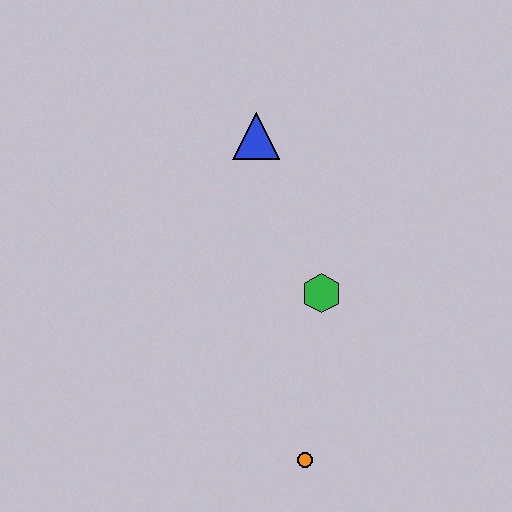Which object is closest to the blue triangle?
The green hexagon is closest to the blue triangle.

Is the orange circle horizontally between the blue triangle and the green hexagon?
Yes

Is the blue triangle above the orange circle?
Yes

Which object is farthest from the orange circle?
The blue triangle is farthest from the orange circle.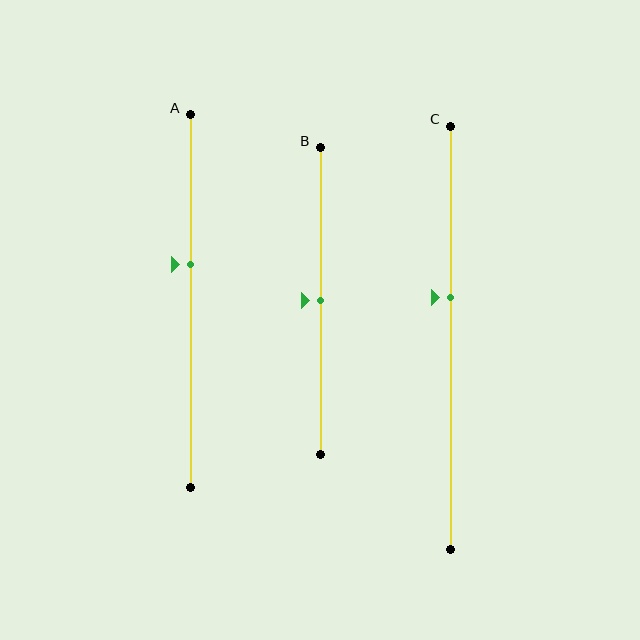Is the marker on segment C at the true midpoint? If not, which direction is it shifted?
No, the marker on segment C is shifted upward by about 10% of the segment length.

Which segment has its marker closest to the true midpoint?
Segment B has its marker closest to the true midpoint.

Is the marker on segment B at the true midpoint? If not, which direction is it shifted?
Yes, the marker on segment B is at the true midpoint.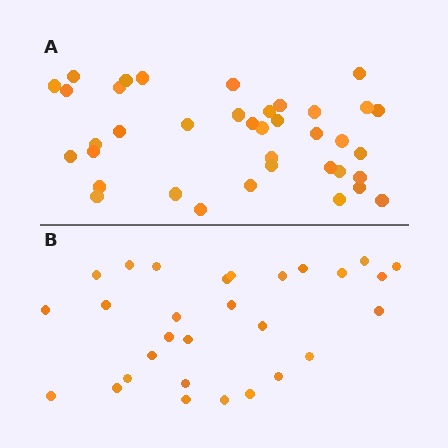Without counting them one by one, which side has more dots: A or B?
Region A (the top region) has more dots.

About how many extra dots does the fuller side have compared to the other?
Region A has roughly 8 or so more dots than region B.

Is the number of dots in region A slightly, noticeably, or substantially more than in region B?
Region A has noticeably more, but not dramatically so. The ratio is roughly 1.3 to 1.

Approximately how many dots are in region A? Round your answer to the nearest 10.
About 40 dots. (The exact count is 38, which rounds to 40.)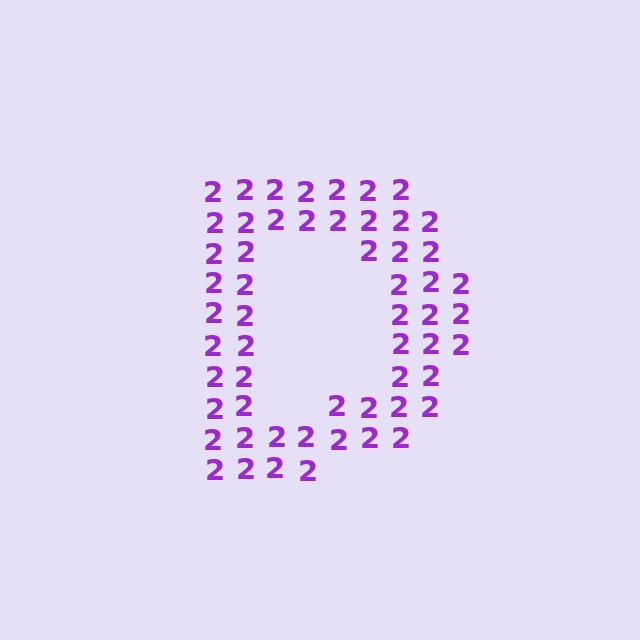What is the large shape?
The large shape is the letter D.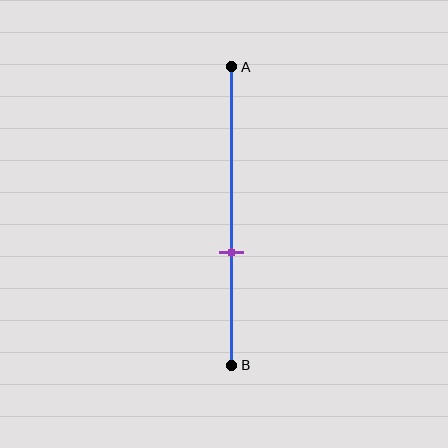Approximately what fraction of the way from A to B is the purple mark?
The purple mark is approximately 60% of the way from A to B.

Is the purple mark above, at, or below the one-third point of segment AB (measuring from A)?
The purple mark is below the one-third point of segment AB.